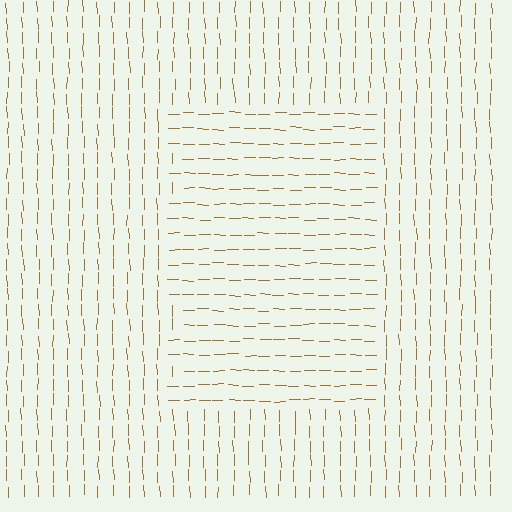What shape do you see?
I see a rectangle.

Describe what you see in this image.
The image is filled with small brown line segments. A rectangle region in the image has lines oriented differently from the surrounding lines, creating a visible texture boundary.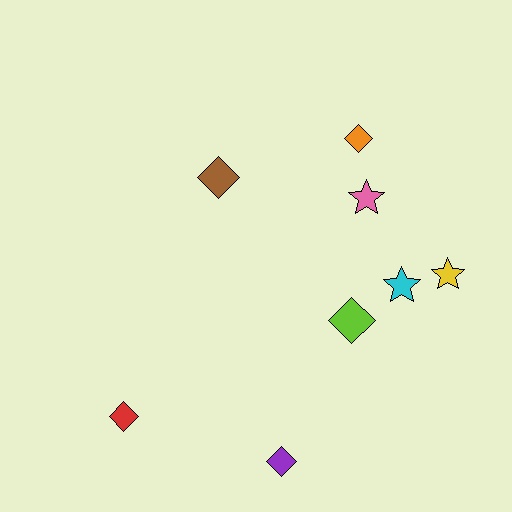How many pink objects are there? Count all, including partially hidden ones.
There is 1 pink object.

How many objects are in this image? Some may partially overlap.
There are 8 objects.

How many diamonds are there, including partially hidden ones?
There are 5 diamonds.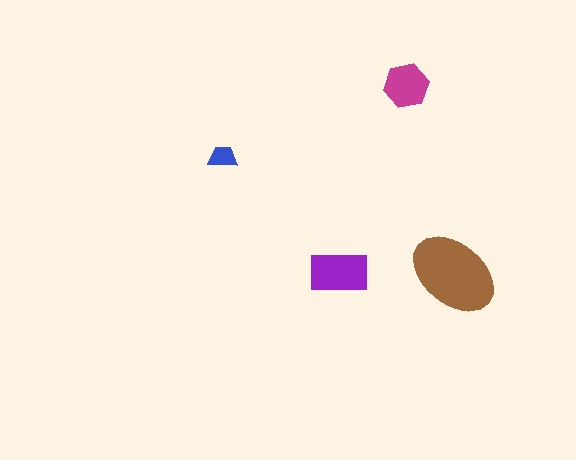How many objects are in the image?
There are 4 objects in the image.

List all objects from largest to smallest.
The brown ellipse, the purple rectangle, the magenta hexagon, the blue trapezoid.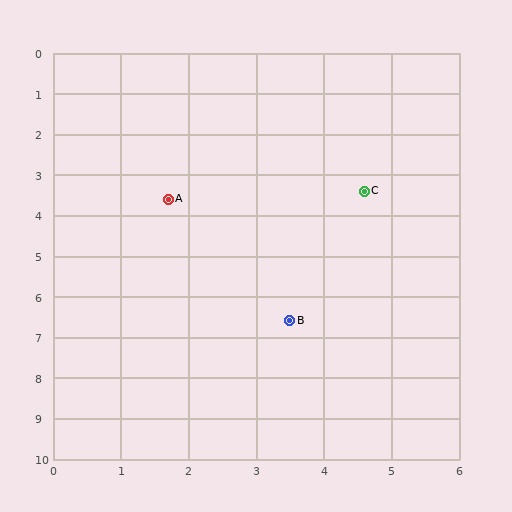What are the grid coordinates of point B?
Point B is at approximately (3.5, 6.6).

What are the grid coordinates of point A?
Point A is at approximately (1.7, 3.6).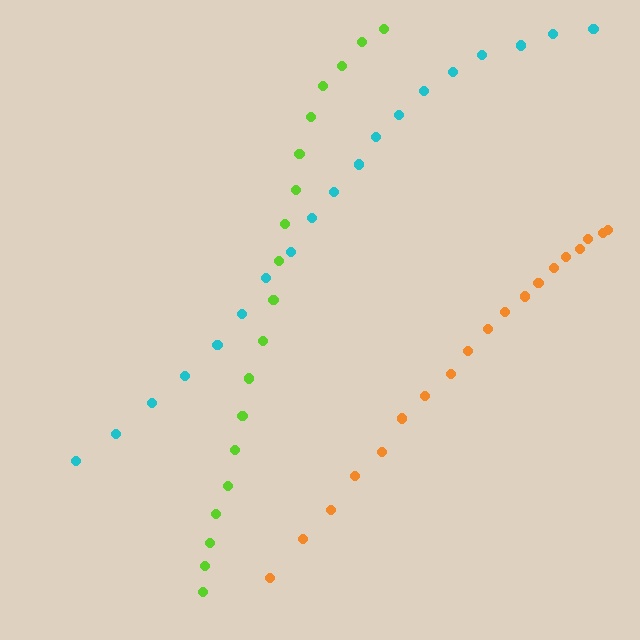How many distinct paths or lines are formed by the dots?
There are 3 distinct paths.